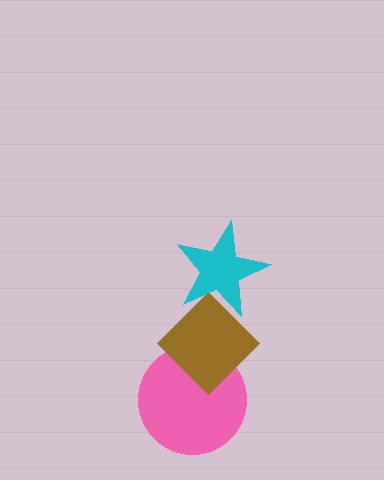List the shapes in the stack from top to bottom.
From top to bottom: the cyan star, the brown diamond, the pink circle.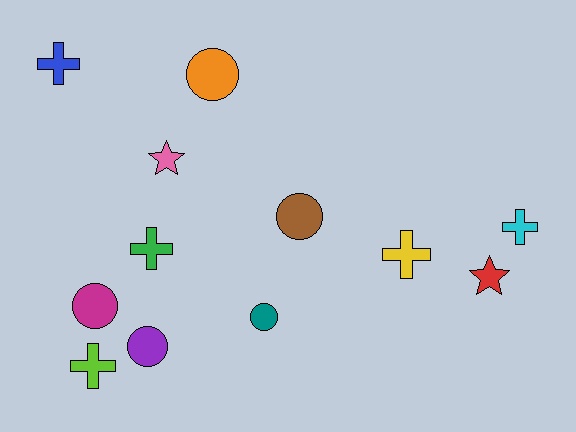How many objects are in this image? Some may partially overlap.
There are 12 objects.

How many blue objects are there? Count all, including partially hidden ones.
There is 1 blue object.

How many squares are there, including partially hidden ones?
There are no squares.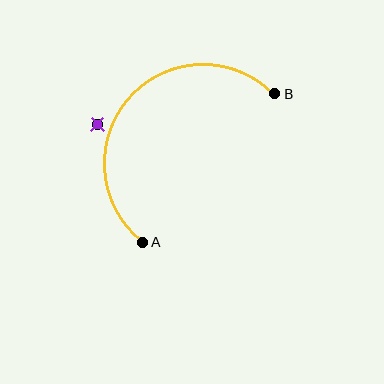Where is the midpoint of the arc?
The arc midpoint is the point on the curve farthest from the straight line joining A and B. It sits above and to the left of that line.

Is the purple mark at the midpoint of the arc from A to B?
No — the purple mark does not lie on the arc at all. It sits slightly outside the curve.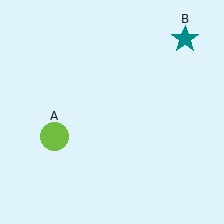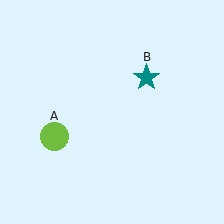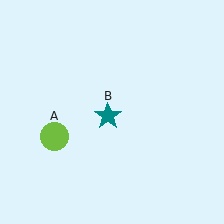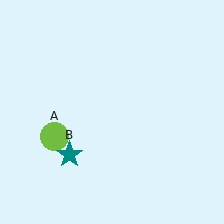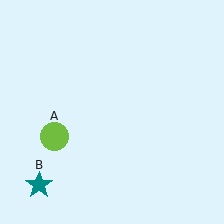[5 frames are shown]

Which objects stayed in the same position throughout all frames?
Lime circle (object A) remained stationary.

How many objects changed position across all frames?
1 object changed position: teal star (object B).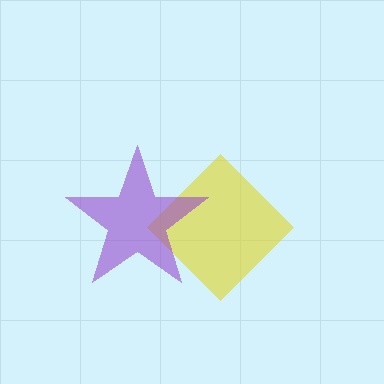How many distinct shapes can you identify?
There are 2 distinct shapes: a yellow diamond, a purple star.